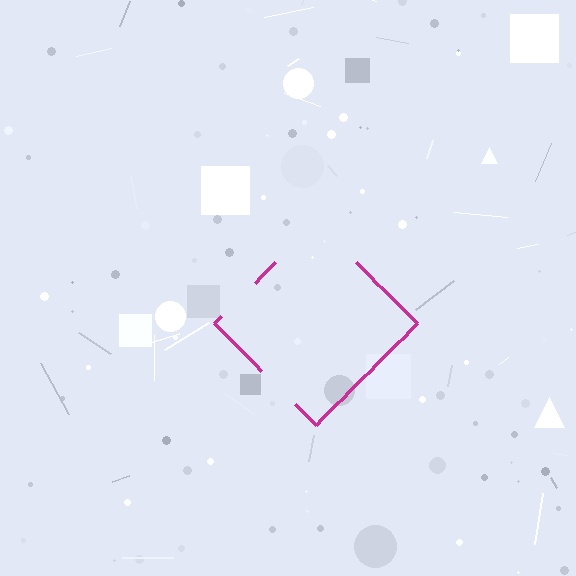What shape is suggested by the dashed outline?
The dashed outline suggests a diamond.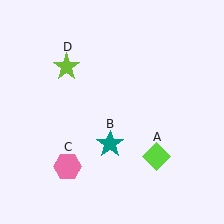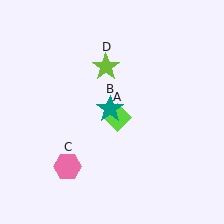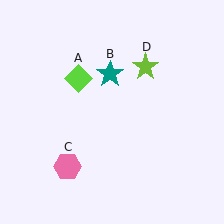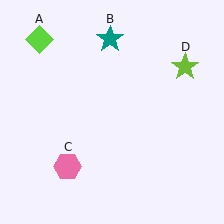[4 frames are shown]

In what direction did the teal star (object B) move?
The teal star (object B) moved up.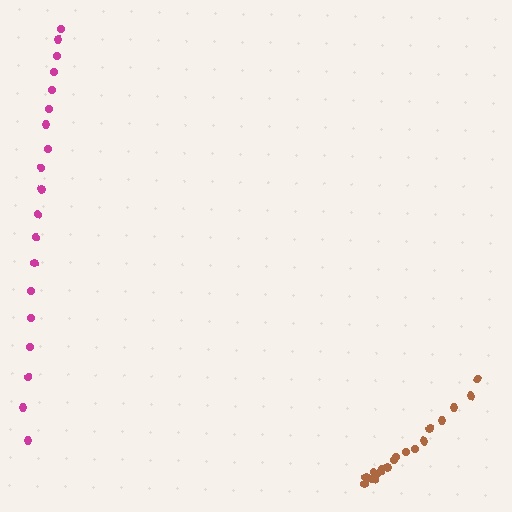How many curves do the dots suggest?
There are 2 distinct paths.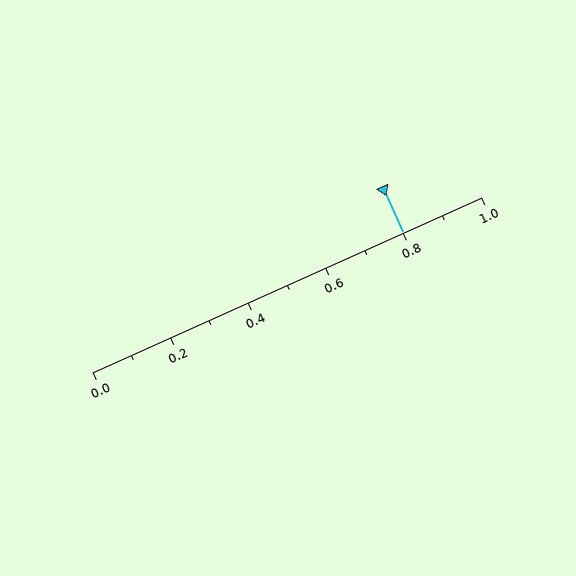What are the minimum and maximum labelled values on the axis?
The axis runs from 0.0 to 1.0.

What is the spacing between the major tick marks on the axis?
The major ticks are spaced 0.2 apart.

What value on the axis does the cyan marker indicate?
The marker indicates approximately 0.8.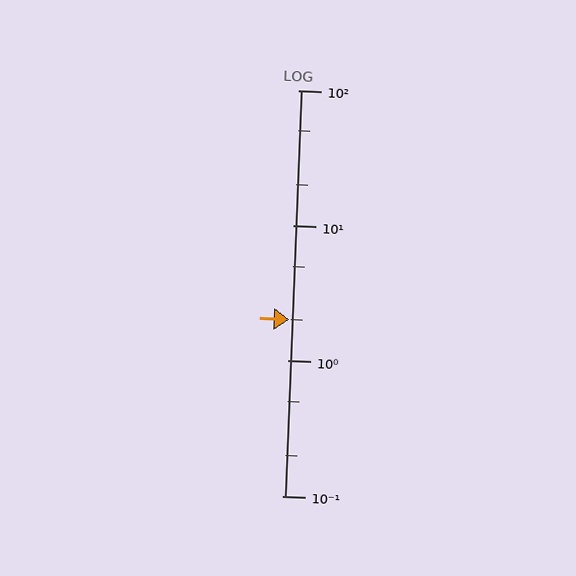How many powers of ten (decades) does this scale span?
The scale spans 3 decades, from 0.1 to 100.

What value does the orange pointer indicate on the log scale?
The pointer indicates approximately 2.